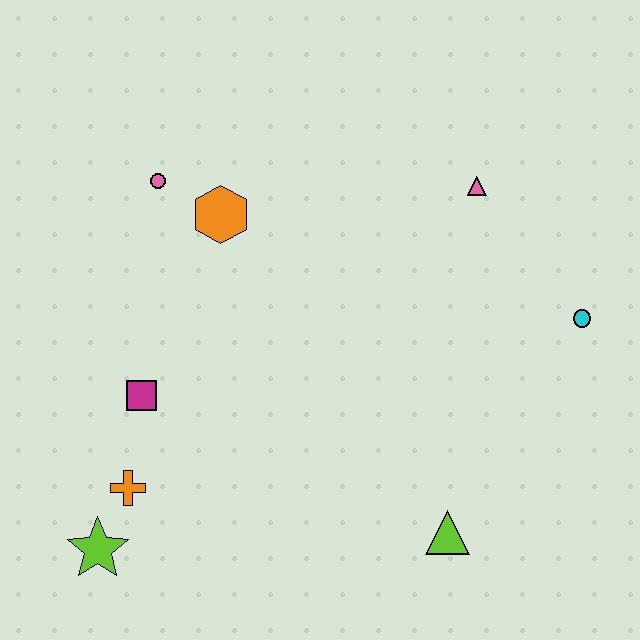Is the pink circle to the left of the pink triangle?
Yes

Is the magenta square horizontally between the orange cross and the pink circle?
Yes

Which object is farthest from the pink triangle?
The lime star is farthest from the pink triangle.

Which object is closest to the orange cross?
The lime star is closest to the orange cross.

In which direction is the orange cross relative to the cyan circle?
The orange cross is to the left of the cyan circle.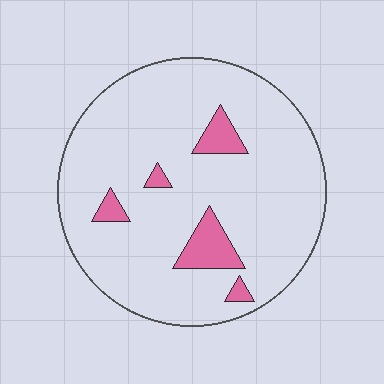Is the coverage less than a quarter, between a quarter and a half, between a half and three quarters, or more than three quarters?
Less than a quarter.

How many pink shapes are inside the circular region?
5.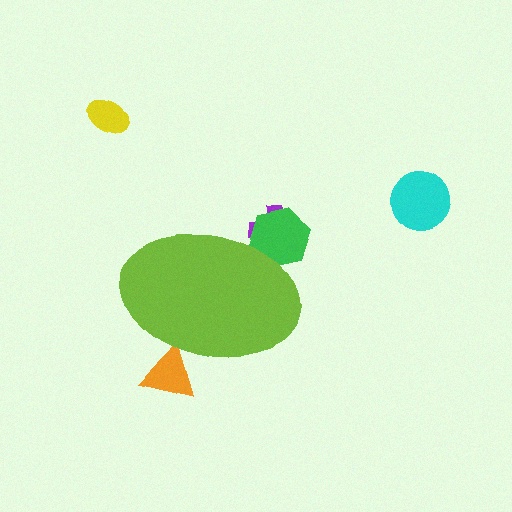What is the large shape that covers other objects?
A lime ellipse.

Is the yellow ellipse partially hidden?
No, the yellow ellipse is fully visible.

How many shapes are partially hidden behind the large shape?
3 shapes are partially hidden.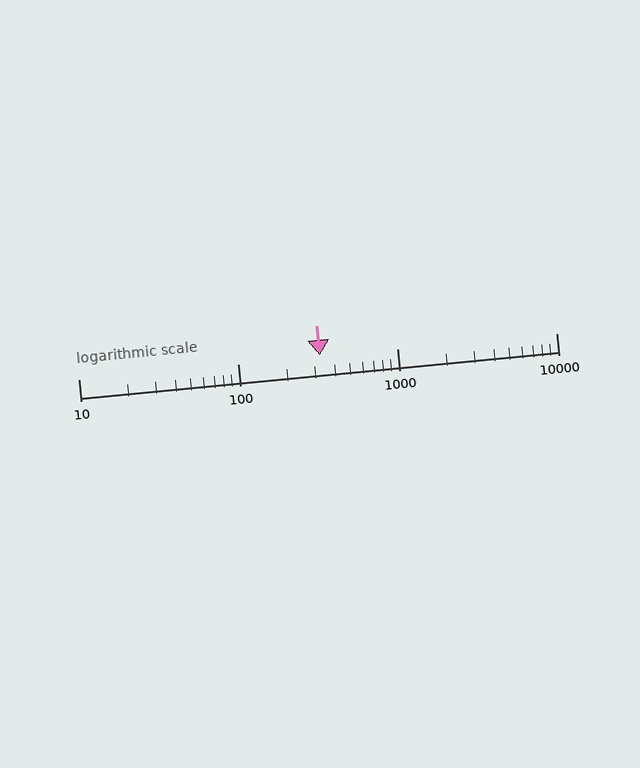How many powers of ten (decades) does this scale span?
The scale spans 3 decades, from 10 to 10000.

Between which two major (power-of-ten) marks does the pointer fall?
The pointer is between 100 and 1000.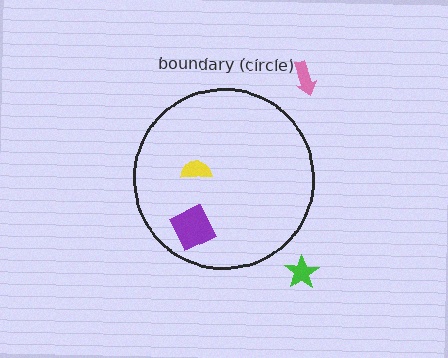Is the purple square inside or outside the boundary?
Inside.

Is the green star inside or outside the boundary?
Outside.